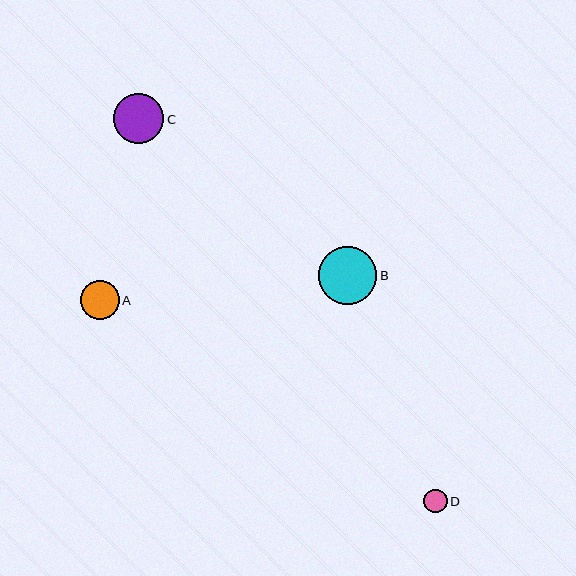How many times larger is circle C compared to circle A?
Circle C is approximately 1.3 times the size of circle A.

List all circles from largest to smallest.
From largest to smallest: B, C, A, D.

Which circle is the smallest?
Circle D is the smallest with a size of approximately 23 pixels.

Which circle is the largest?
Circle B is the largest with a size of approximately 58 pixels.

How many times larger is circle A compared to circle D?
Circle A is approximately 1.7 times the size of circle D.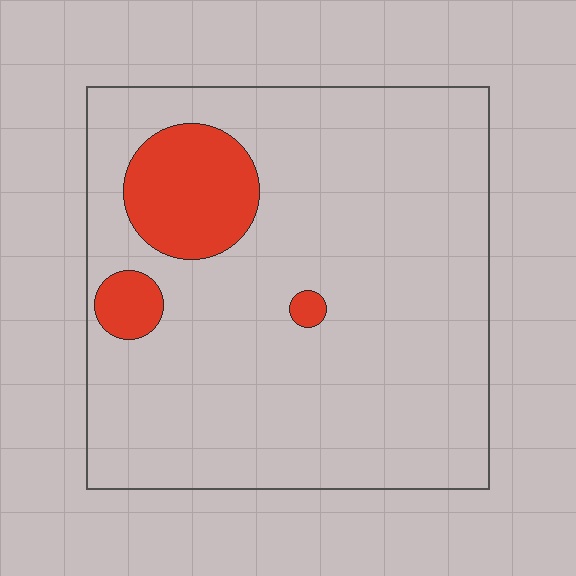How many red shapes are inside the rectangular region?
3.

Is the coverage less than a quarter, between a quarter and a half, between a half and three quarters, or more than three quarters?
Less than a quarter.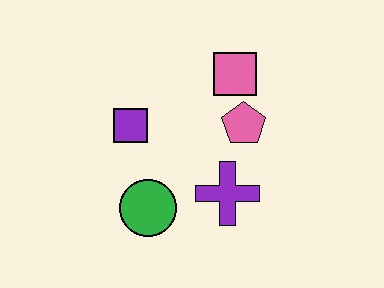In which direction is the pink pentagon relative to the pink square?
The pink pentagon is below the pink square.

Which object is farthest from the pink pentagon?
The green circle is farthest from the pink pentagon.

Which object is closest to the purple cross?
The pink pentagon is closest to the purple cross.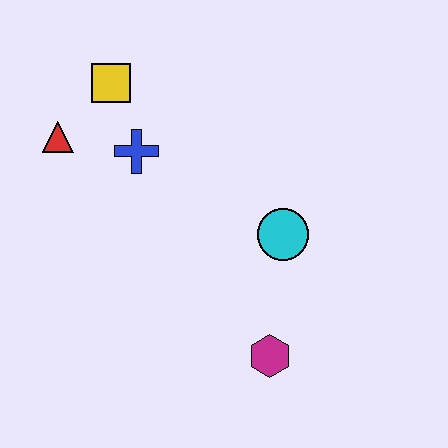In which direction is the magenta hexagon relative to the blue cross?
The magenta hexagon is below the blue cross.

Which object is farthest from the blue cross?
The magenta hexagon is farthest from the blue cross.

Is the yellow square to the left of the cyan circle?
Yes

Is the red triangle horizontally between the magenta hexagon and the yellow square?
No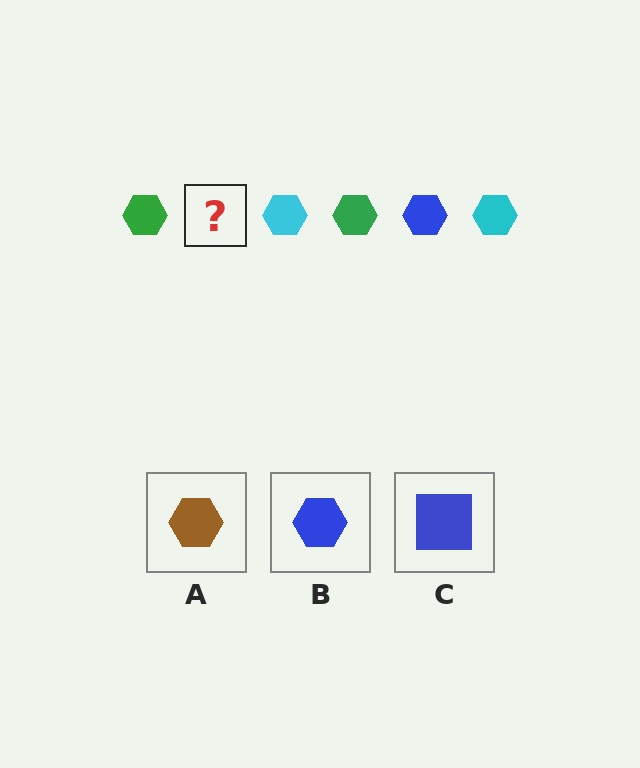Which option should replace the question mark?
Option B.